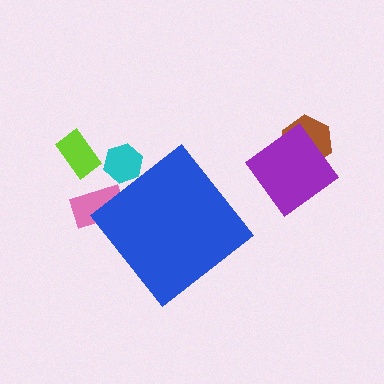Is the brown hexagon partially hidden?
No, the brown hexagon is fully visible.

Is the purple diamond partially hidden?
No, the purple diamond is fully visible.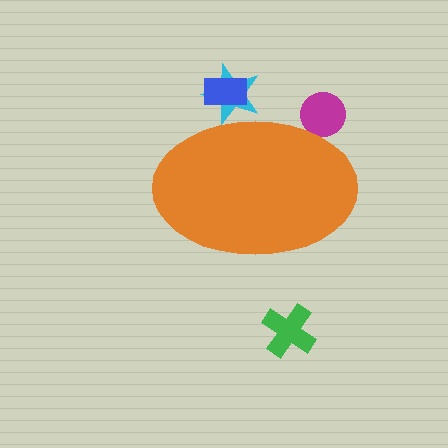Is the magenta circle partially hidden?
Yes, the magenta circle is partially hidden behind the orange ellipse.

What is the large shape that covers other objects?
An orange ellipse.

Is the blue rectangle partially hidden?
Yes, the blue rectangle is partially hidden behind the orange ellipse.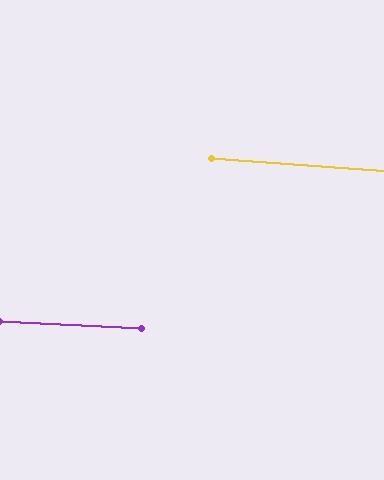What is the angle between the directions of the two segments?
Approximately 1 degree.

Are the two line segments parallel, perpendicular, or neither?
Parallel — their directions differ by only 1.4°.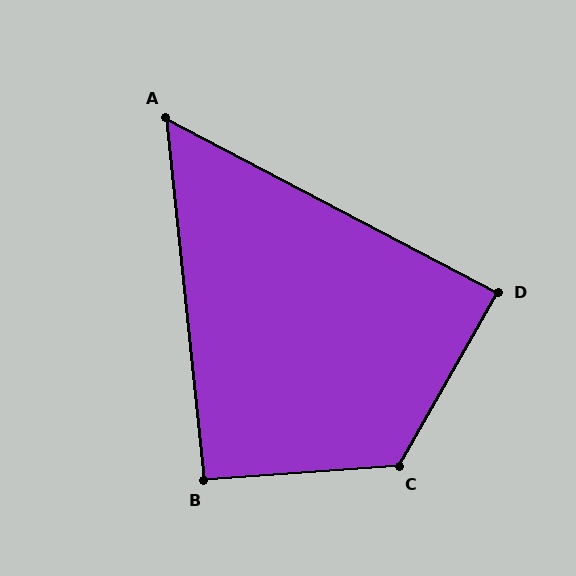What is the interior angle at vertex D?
Approximately 88 degrees (approximately right).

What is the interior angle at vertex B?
Approximately 92 degrees (approximately right).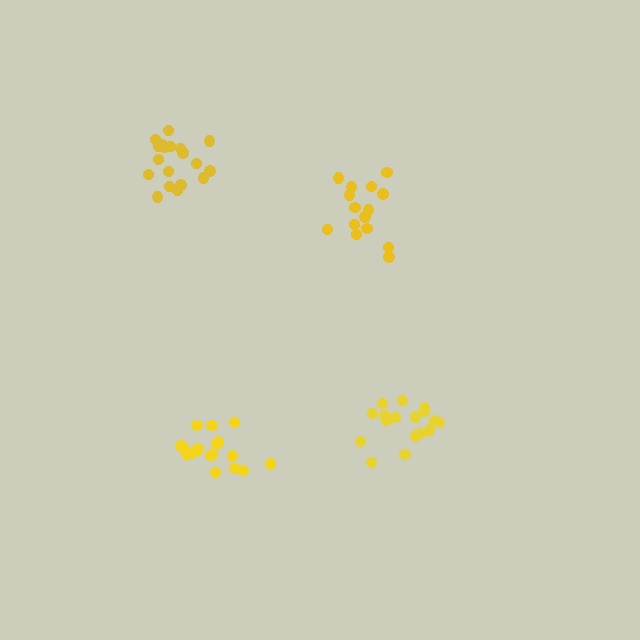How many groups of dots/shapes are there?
There are 4 groups.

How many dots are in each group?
Group 1: 18 dots, Group 2: 17 dots, Group 3: 19 dots, Group 4: 15 dots (69 total).